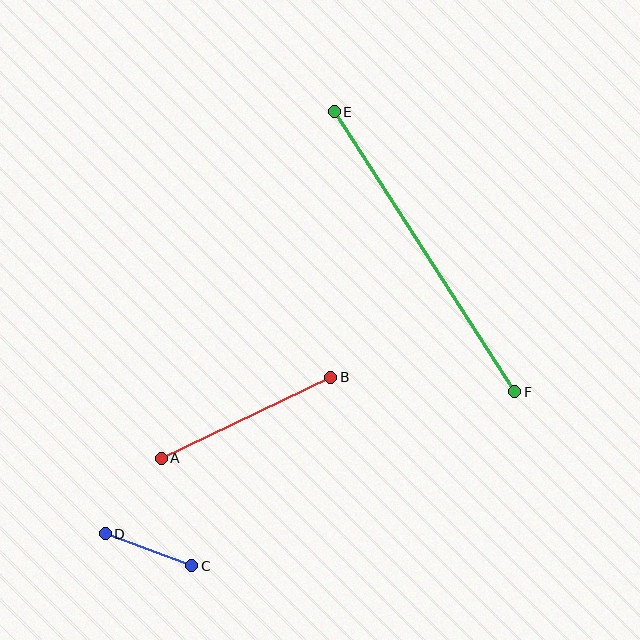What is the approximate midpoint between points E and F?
The midpoint is at approximately (424, 252) pixels.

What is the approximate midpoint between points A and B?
The midpoint is at approximately (246, 418) pixels.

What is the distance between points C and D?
The distance is approximately 93 pixels.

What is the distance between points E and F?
The distance is approximately 333 pixels.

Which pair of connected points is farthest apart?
Points E and F are farthest apart.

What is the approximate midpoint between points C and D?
The midpoint is at approximately (148, 550) pixels.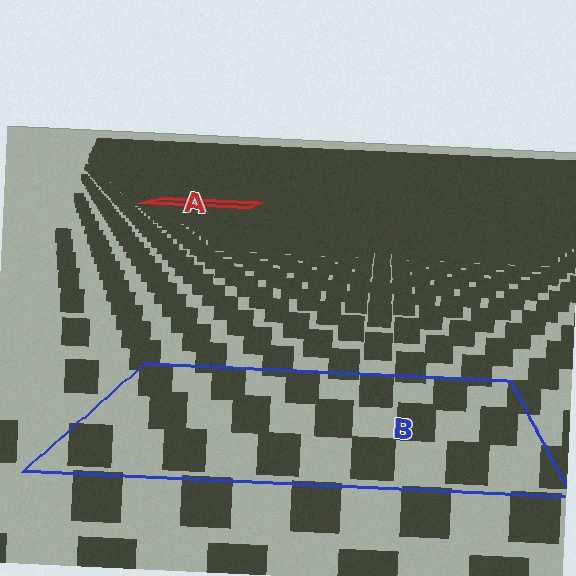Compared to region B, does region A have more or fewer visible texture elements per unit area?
Region A has more texture elements per unit area — they are packed more densely because it is farther away.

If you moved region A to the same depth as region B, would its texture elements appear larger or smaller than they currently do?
They would appear larger. At a closer depth, the same texture elements are projected at a bigger on-screen size.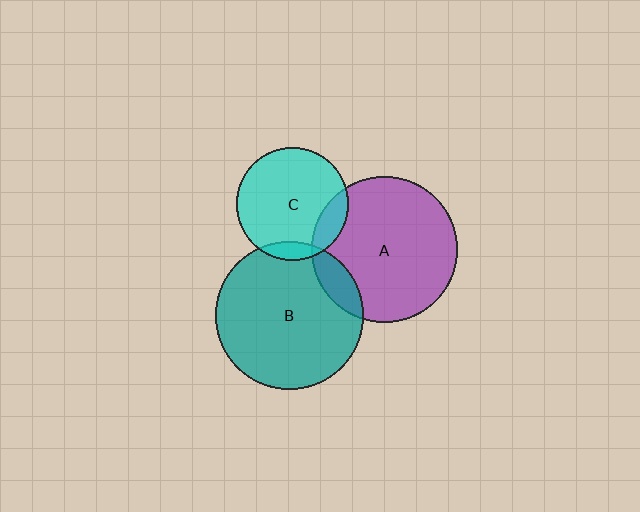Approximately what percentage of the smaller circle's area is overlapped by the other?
Approximately 15%.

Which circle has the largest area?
Circle B (teal).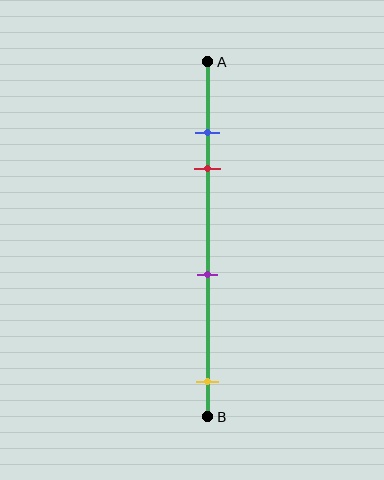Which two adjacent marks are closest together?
The blue and red marks are the closest adjacent pair.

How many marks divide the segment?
There are 4 marks dividing the segment.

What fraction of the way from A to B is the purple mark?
The purple mark is approximately 60% (0.6) of the way from A to B.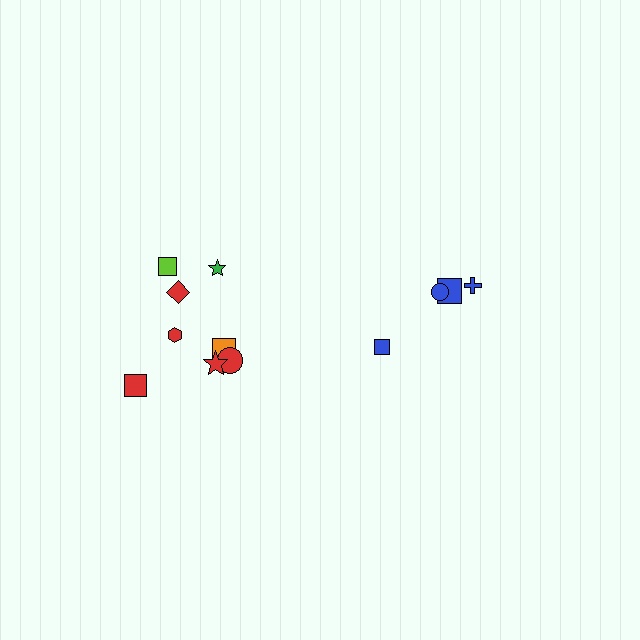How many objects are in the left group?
There are 8 objects.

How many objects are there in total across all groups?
There are 12 objects.